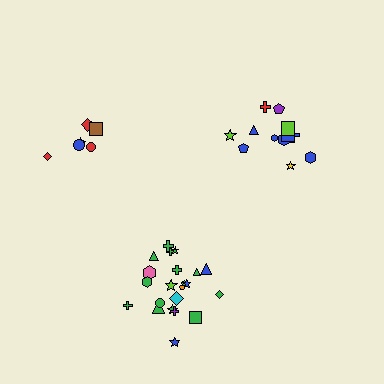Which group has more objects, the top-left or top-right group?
The top-right group.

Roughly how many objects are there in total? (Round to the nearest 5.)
Roughly 40 objects in total.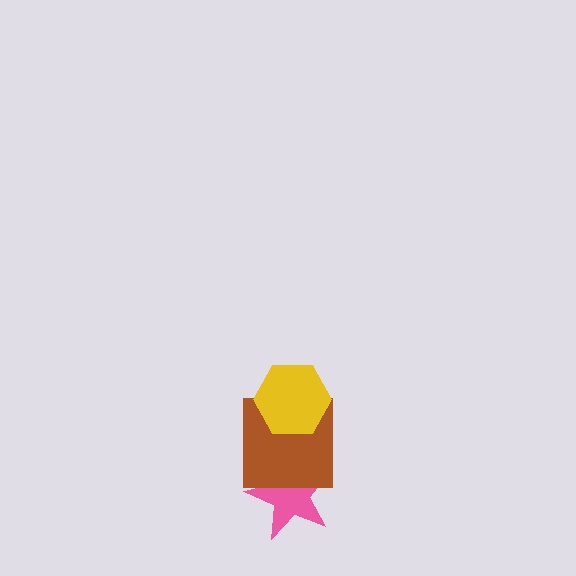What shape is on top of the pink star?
The brown square is on top of the pink star.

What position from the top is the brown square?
The brown square is 2nd from the top.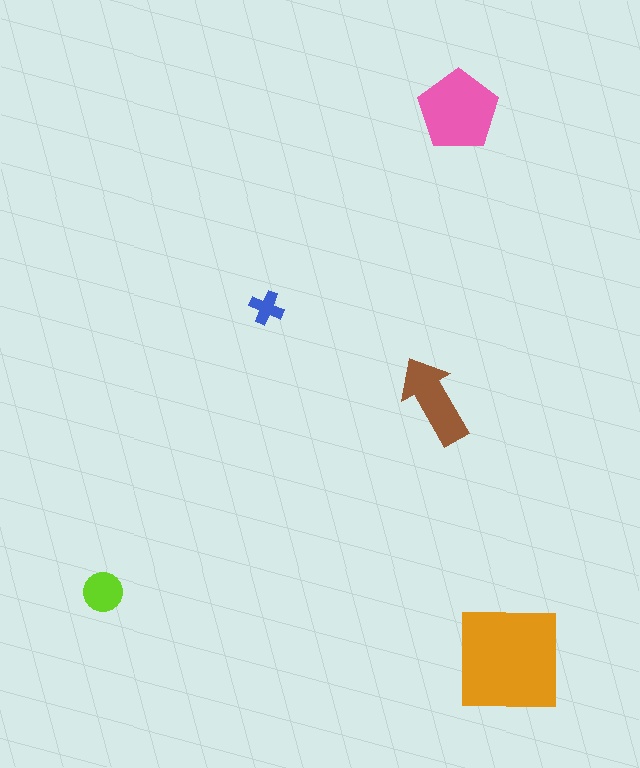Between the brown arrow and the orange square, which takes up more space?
The orange square.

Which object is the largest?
The orange square.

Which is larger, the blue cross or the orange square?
The orange square.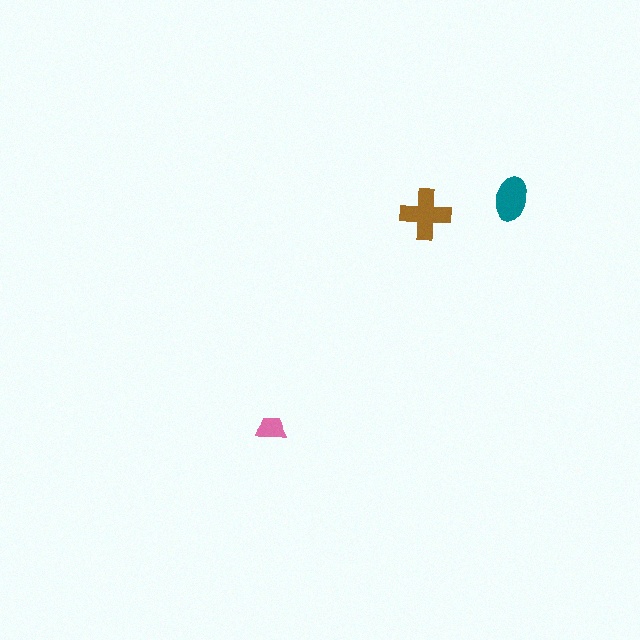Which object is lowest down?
The pink trapezoid is bottommost.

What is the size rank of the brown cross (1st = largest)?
1st.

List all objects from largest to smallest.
The brown cross, the teal ellipse, the pink trapezoid.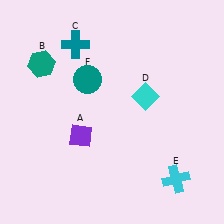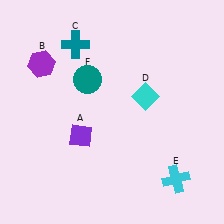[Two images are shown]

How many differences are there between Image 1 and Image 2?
There is 1 difference between the two images.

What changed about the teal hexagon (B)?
In Image 1, B is teal. In Image 2, it changed to purple.